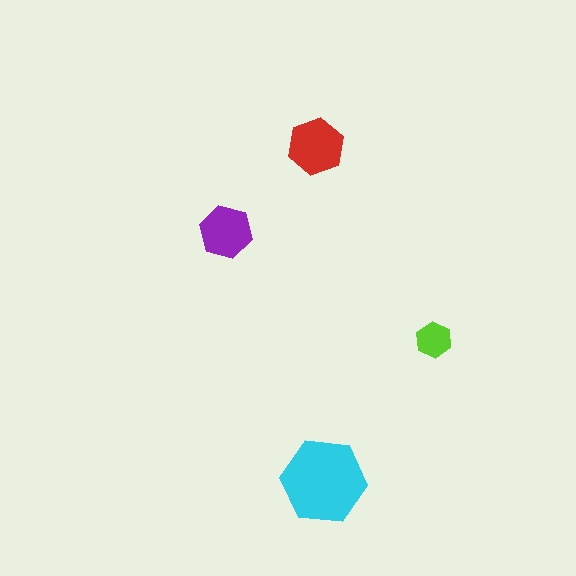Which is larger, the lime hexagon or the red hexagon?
The red one.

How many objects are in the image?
There are 4 objects in the image.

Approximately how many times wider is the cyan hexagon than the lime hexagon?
About 2.5 times wider.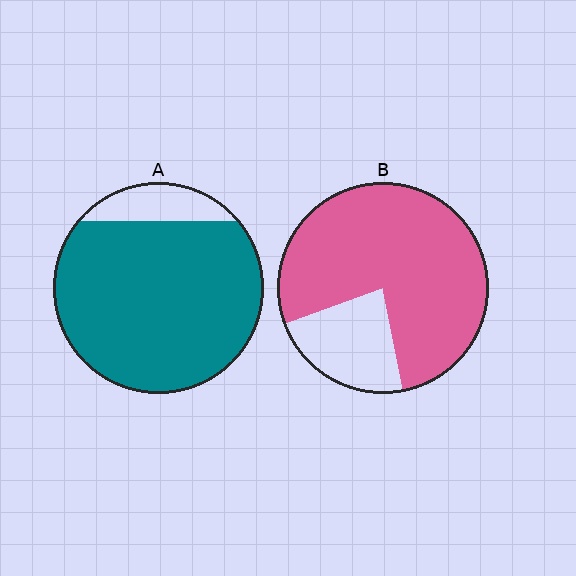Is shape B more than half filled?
Yes.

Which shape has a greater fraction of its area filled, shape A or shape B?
Shape A.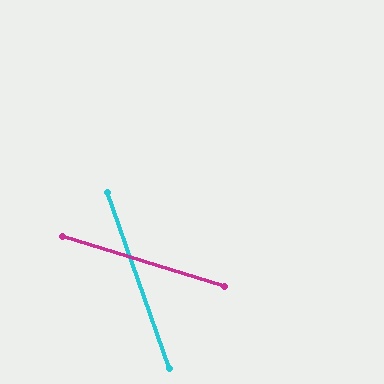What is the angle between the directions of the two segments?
Approximately 53 degrees.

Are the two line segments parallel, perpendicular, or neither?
Neither parallel nor perpendicular — they differ by about 53°.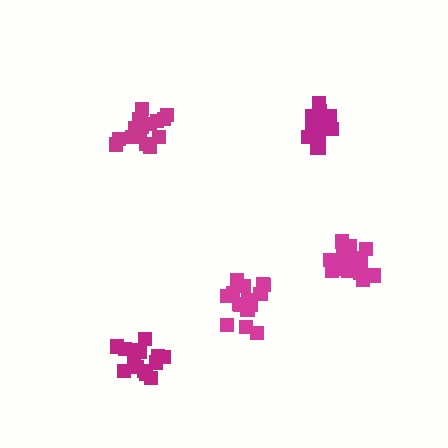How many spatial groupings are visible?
There are 5 spatial groupings.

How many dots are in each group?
Group 1: 14 dots, Group 2: 17 dots, Group 3: 15 dots, Group 4: 17 dots, Group 5: 17 dots (80 total).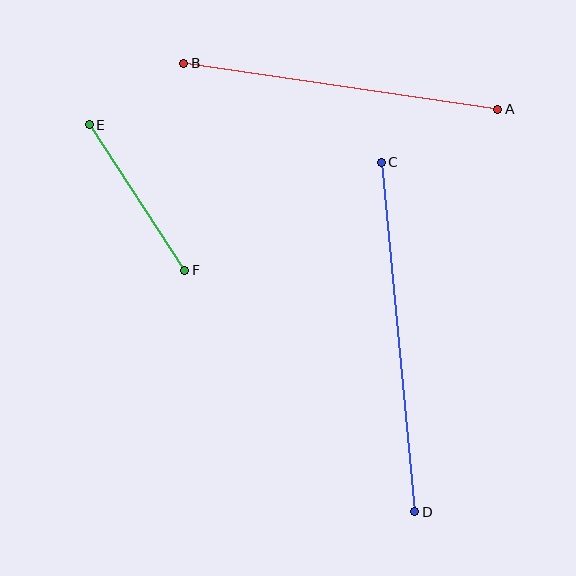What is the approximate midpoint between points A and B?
The midpoint is at approximately (341, 86) pixels.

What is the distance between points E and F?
The distance is approximately 174 pixels.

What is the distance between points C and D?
The distance is approximately 351 pixels.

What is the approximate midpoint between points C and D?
The midpoint is at approximately (398, 337) pixels.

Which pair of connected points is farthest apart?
Points C and D are farthest apart.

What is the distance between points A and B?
The distance is approximately 317 pixels.